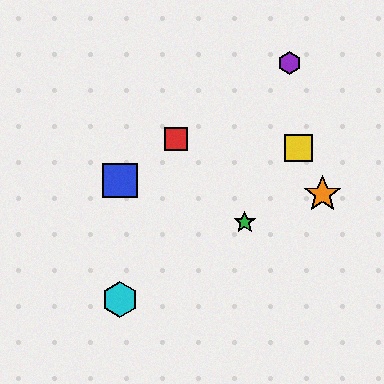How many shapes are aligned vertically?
2 shapes (the blue square, the cyan hexagon) are aligned vertically.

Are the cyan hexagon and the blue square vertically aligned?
Yes, both are at x≈120.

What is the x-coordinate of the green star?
The green star is at x≈245.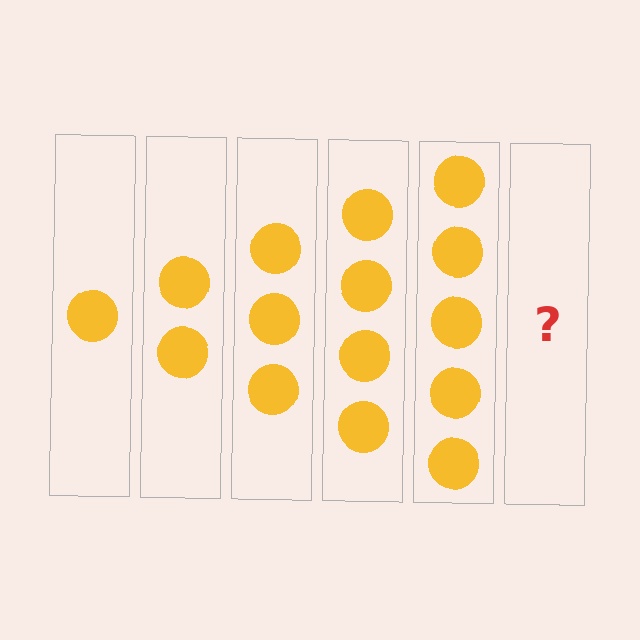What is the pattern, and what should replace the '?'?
The pattern is that each step adds one more circle. The '?' should be 6 circles.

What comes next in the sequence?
The next element should be 6 circles.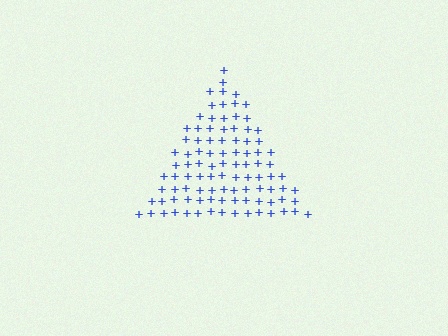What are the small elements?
The small elements are plus signs.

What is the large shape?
The large shape is a triangle.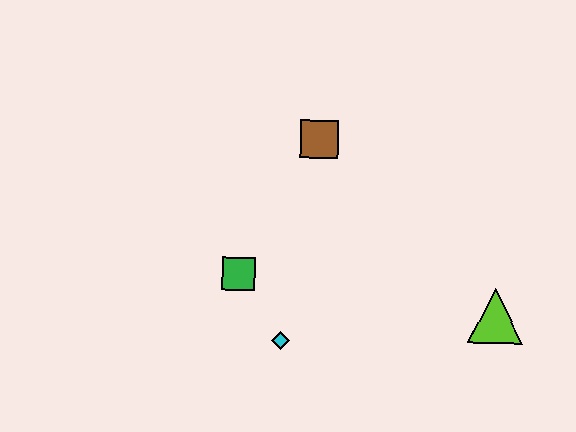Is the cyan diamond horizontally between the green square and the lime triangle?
Yes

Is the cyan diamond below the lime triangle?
Yes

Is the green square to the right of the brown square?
No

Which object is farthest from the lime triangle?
The green square is farthest from the lime triangle.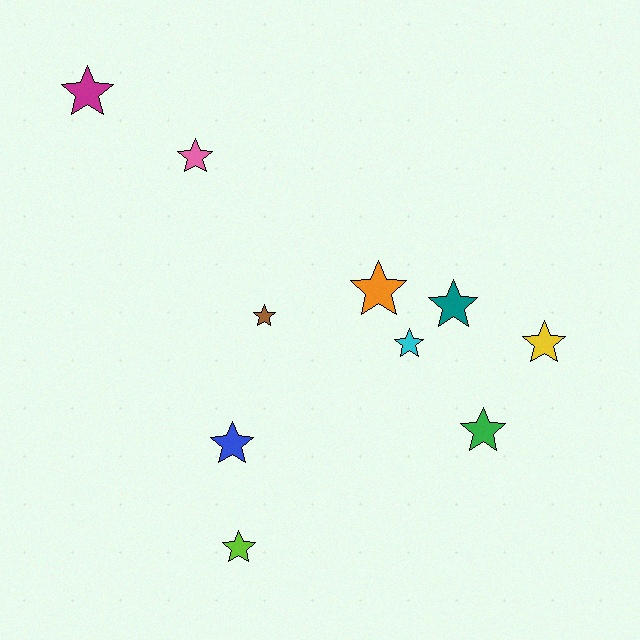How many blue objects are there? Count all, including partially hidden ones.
There is 1 blue object.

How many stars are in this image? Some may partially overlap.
There are 10 stars.